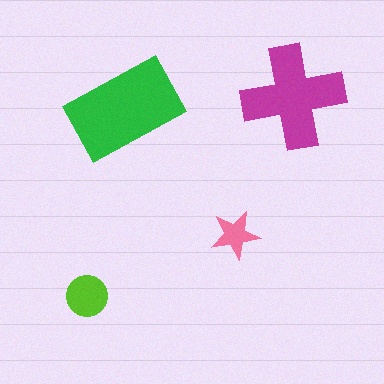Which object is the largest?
The green rectangle.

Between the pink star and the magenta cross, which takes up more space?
The magenta cross.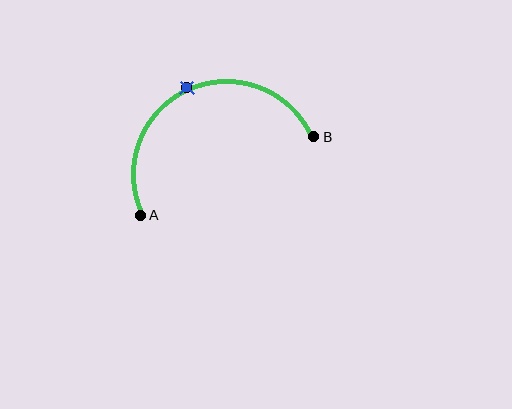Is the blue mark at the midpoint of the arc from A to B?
Yes. The blue mark lies on the arc at equal arc-length from both A and B — it is the arc midpoint.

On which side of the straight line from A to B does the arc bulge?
The arc bulges above the straight line connecting A and B.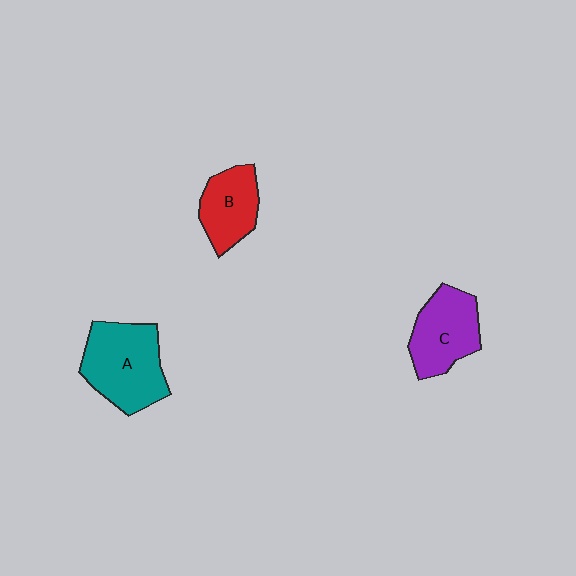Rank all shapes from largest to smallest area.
From largest to smallest: A (teal), C (purple), B (red).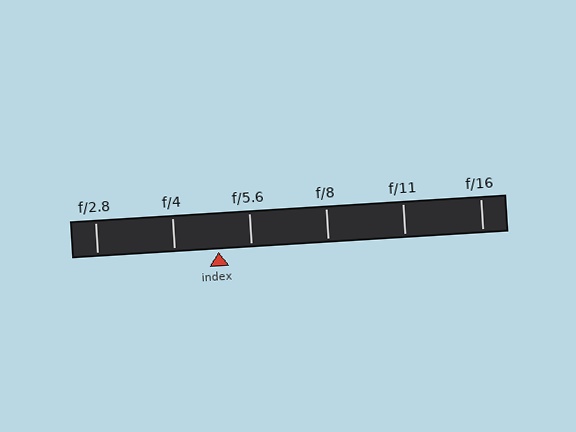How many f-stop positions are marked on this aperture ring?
There are 6 f-stop positions marked.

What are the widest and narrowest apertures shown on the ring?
The widest aperture shown is f/2.8 and the narrowest is f/16.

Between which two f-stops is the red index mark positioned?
The index mark is between f/4 and f/5.6.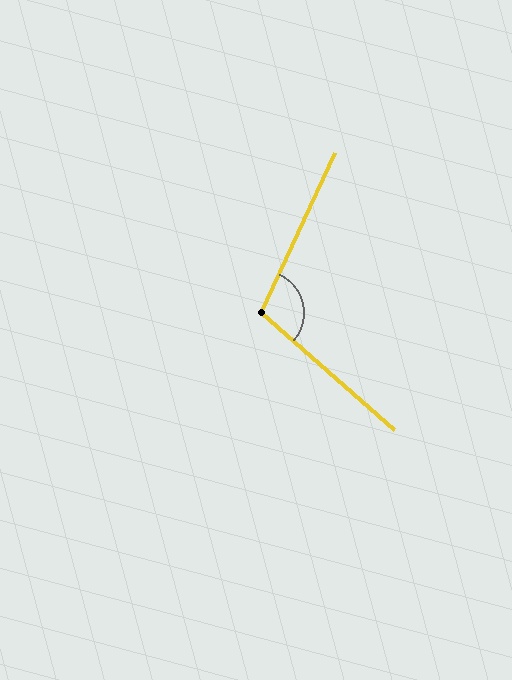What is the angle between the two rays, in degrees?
Approximately 107 degrees.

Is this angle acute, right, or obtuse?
It is obtuse.